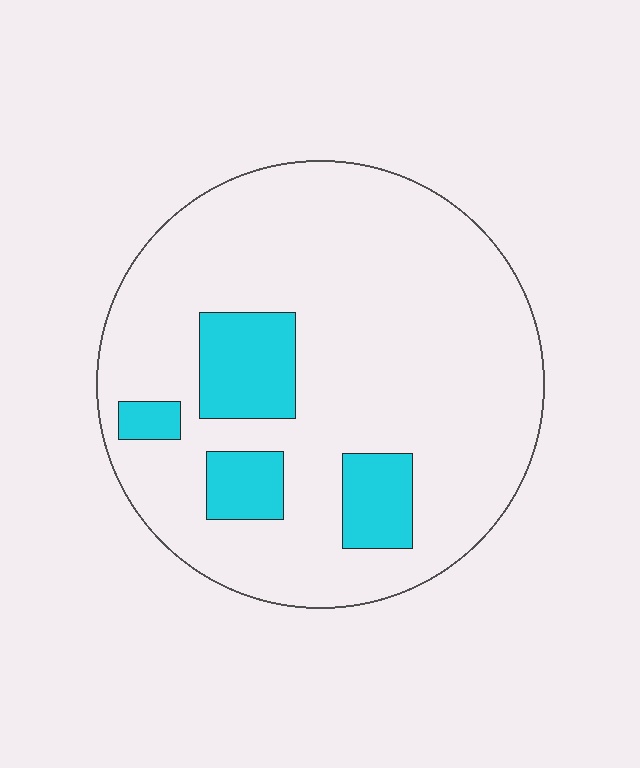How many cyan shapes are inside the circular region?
4.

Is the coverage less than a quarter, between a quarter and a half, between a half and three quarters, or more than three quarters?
Less than a quarter.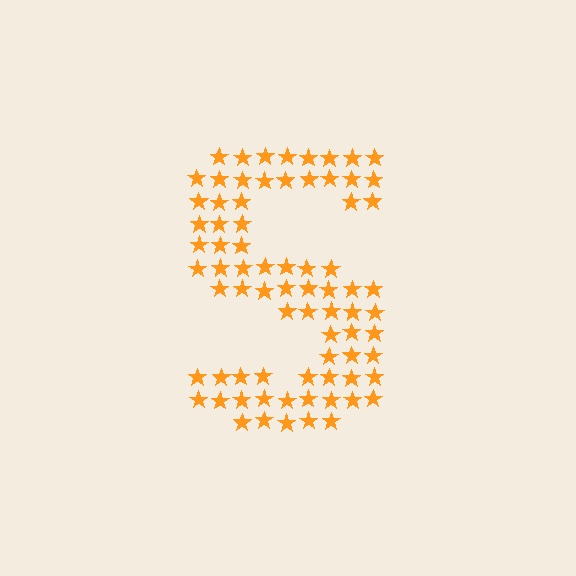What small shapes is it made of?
It is made of small stars.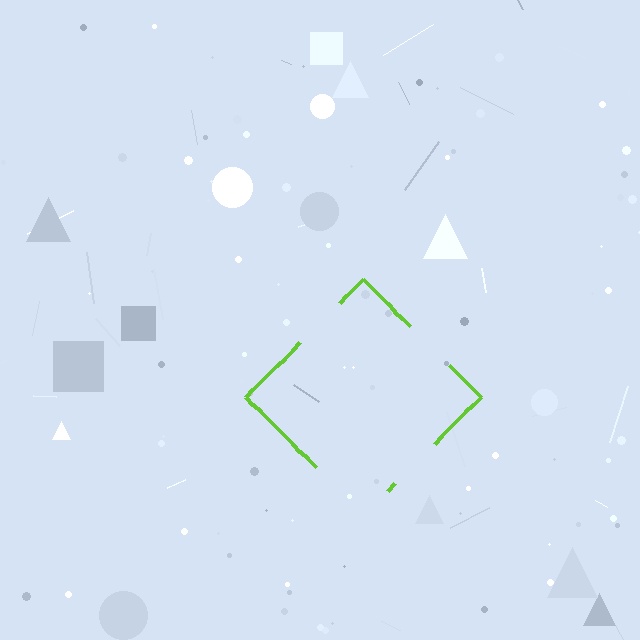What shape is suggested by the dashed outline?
The dashed outline suggests a diamond.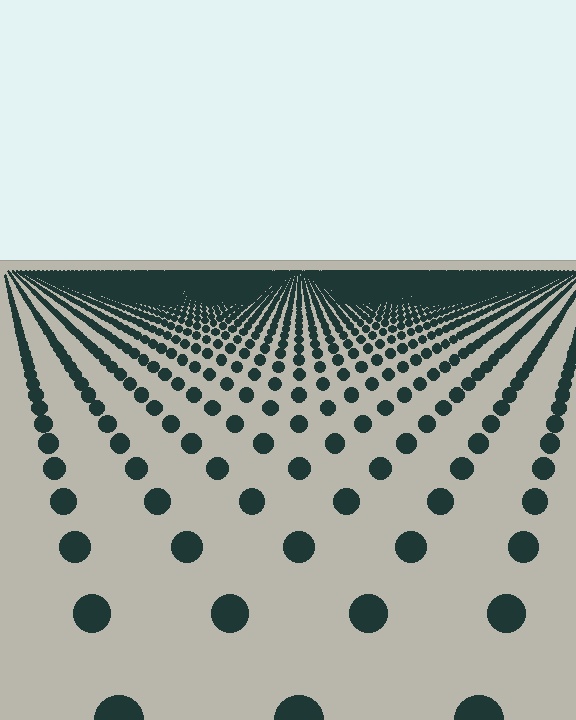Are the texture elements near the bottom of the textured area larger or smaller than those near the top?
Larger. Near the bottom, elements are closer to the viewer and appear at a bigger on-screen size.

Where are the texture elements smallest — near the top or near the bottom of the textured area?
Near the top.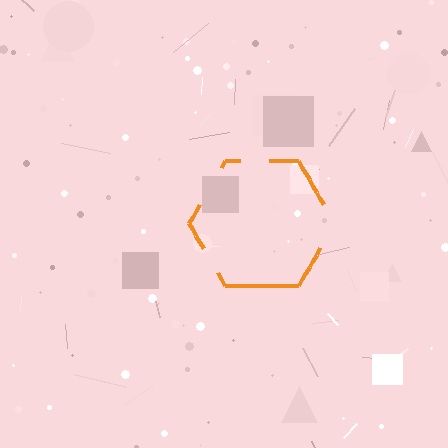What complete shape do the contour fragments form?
The contour fragments form a hexagon.